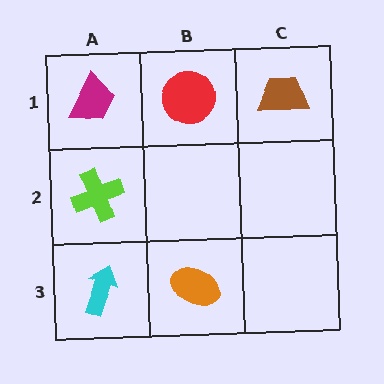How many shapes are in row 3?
2 shapes.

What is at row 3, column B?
An orange ellipse.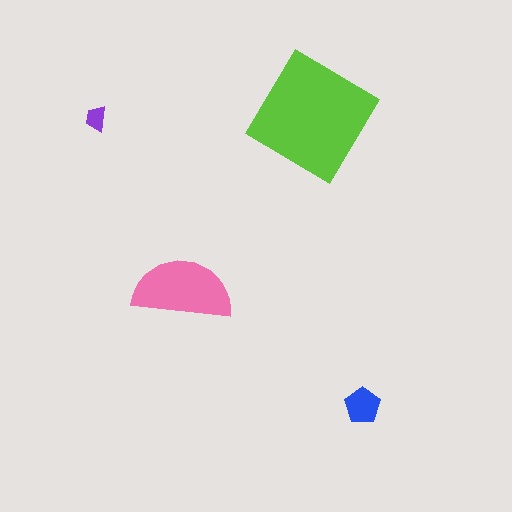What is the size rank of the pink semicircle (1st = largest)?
2nd.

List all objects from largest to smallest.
The lime diamond, the pink semicircle, the blue pentagon, the purple trapezoid.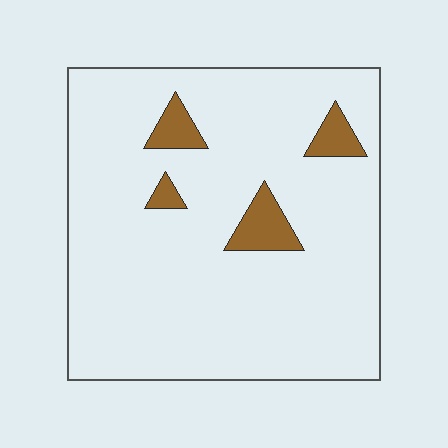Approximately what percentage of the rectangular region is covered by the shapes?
Approximately 10%.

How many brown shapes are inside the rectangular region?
4.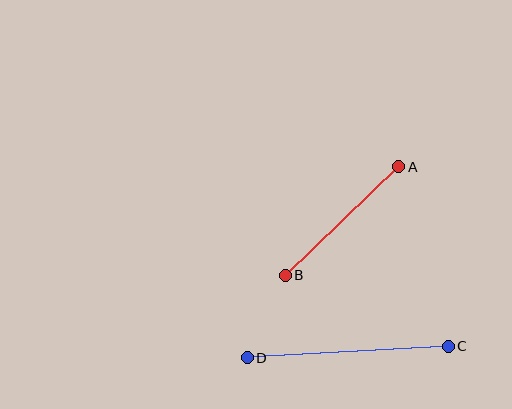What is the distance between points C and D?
The distance is approximately 201 pixels.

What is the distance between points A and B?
The distance is approximately 157 pixels.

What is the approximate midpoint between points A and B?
The midpoint is at approximately (342, 221) pixels.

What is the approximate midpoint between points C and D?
The midpoint is at approximately (348, 352) pixels.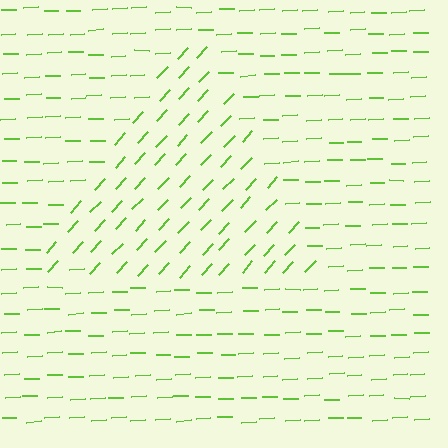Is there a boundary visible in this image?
Yes, there is a texture boundary formed by a change in line orientation.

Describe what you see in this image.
The image is filled with small lime line segments. A triangle region in the image has lines oriented differently from the surrounding lines, creating a visible texture boundary.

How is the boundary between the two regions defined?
The boundary is defined purely by a change in line orientation (approximately 45 degrees difference). All lines are the same color and thickness.